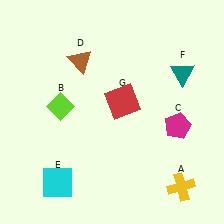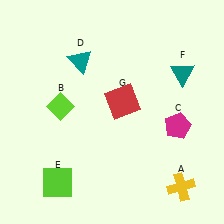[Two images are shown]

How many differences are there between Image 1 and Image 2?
There are 2 differences between the two images.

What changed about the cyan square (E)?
In Image 1, E is cyan. In Image 2, it changed to lime.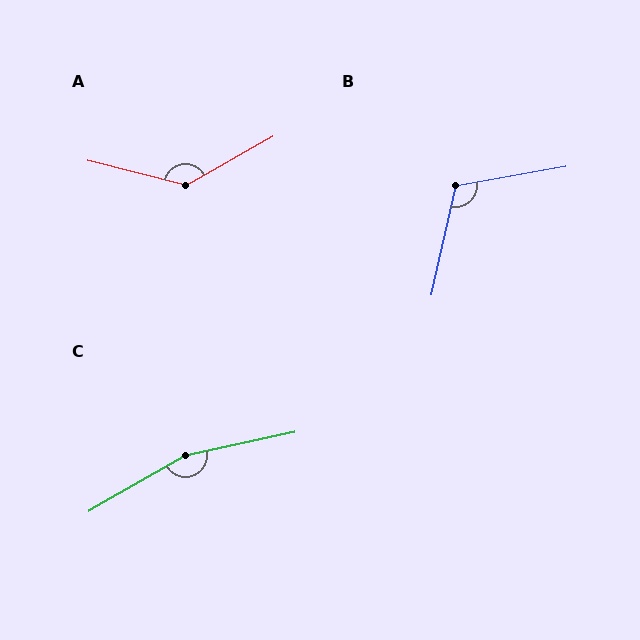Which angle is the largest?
C, at approximately 162 degrees.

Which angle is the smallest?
B, at approximately 113 degrees.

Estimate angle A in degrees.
Approximately 137 degrees.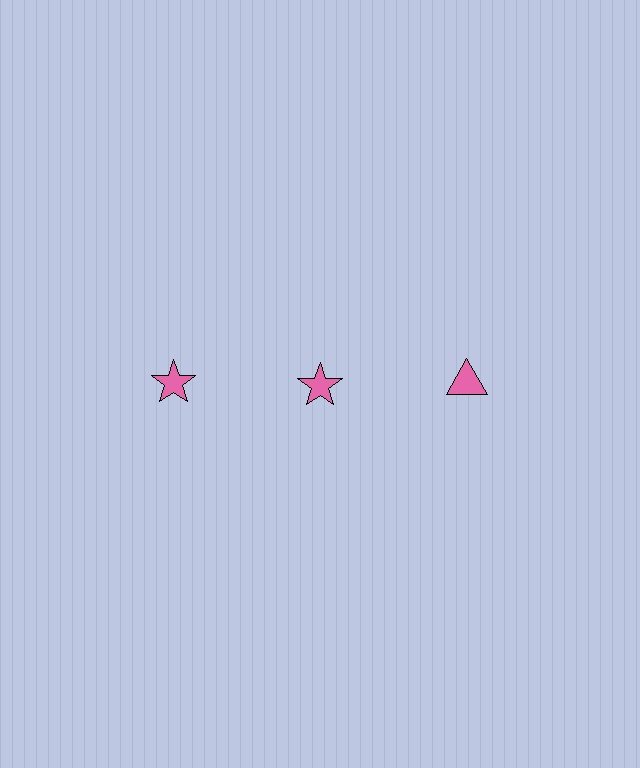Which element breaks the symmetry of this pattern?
The pink triangle in the top row, center column breaks the symmetry. All other shapes are pink stars.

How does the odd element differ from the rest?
It has a different shape: triangle instead of star.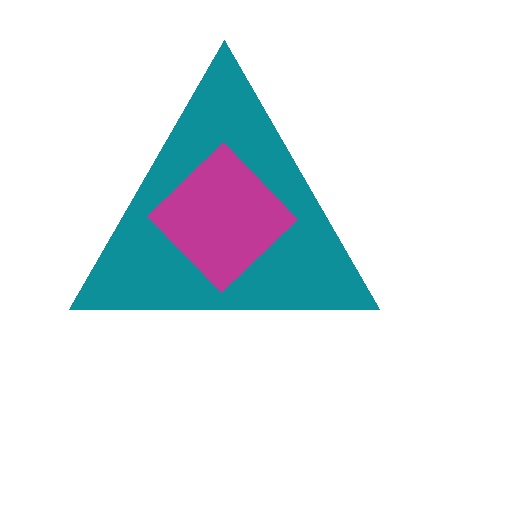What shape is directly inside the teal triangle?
The magenta diamond.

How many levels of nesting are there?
2.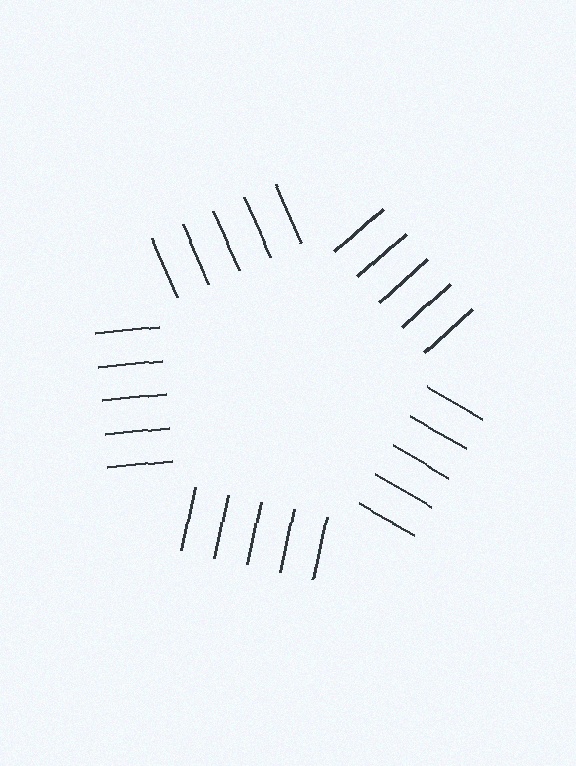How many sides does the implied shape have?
5 sides — the line-ends trace a pentagon.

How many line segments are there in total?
25 — 5 along each of the 5 edges.